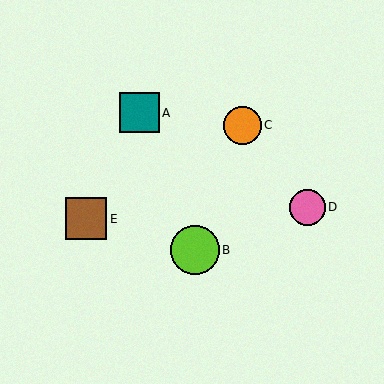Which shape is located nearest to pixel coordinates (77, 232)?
The brown square (labeled E) at (86, 219) is nearest to that location.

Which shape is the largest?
The lime circle (labeled B) is the largest.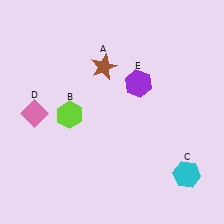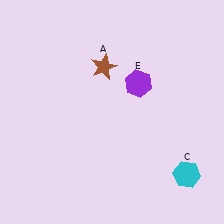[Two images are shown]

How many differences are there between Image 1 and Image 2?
There are 2 differences between the two images.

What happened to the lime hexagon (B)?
The lime hexagon (B) was removed in Image 2. It was in the bottom-left area of Image 1.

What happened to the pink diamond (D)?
The pink diamond (D) was removed in Image 2. It was in the bottom-left area of Image 1.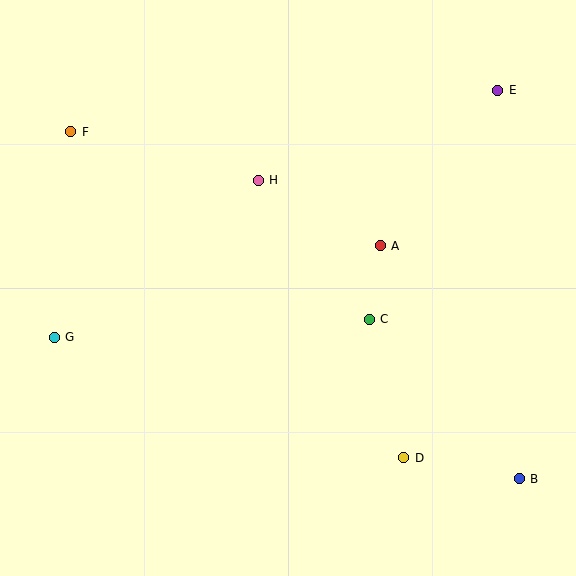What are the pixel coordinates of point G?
Point G is at (54, 337).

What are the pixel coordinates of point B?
Point B is at (519, 479).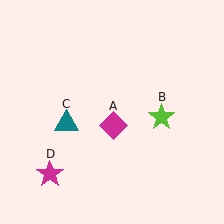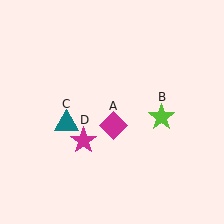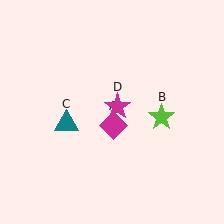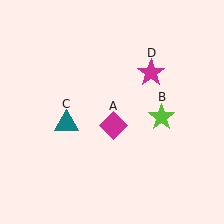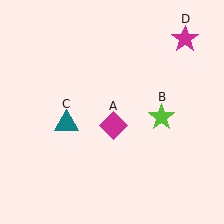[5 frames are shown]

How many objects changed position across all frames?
1 object changed position: magenta star (object D).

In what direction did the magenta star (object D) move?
The magenta star (object D) moved up and to the right.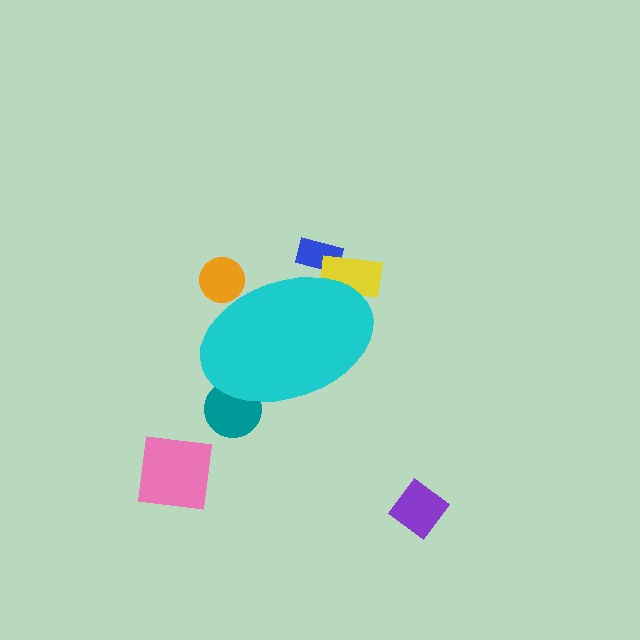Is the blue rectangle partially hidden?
Yes, the blue rectangle is partially hidden behind the cyan ellipse.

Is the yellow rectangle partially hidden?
Yes, the yellow rectangle is partially hidden behind the cyan ellipse.